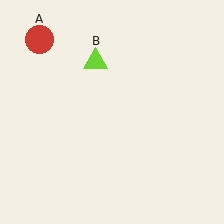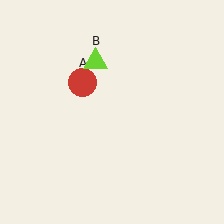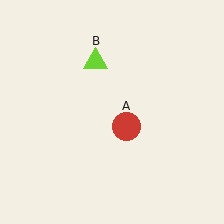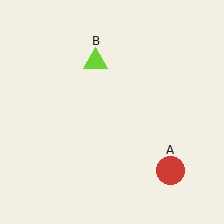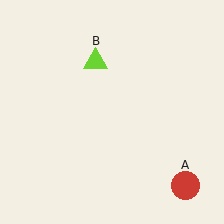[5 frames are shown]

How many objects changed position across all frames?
1 object changed position: red circle (object A).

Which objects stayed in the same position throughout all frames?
Lime triangle (object B) remained stationary.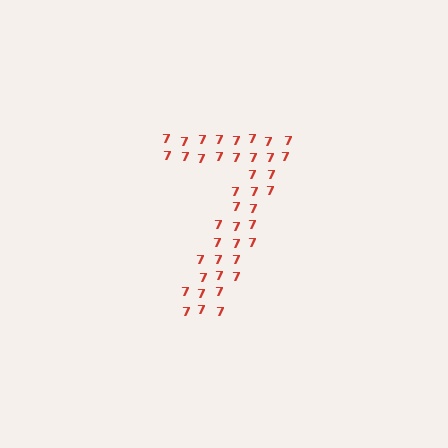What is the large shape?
The large shape is the digit 7.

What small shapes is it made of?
It is made of small digit 7's.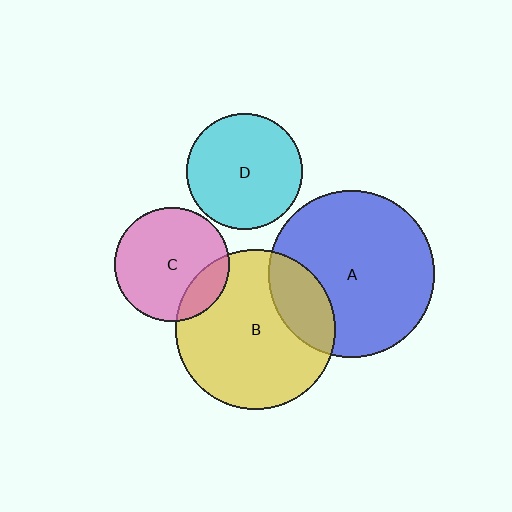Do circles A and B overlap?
Yes.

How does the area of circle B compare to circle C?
Approximately 1.9 times.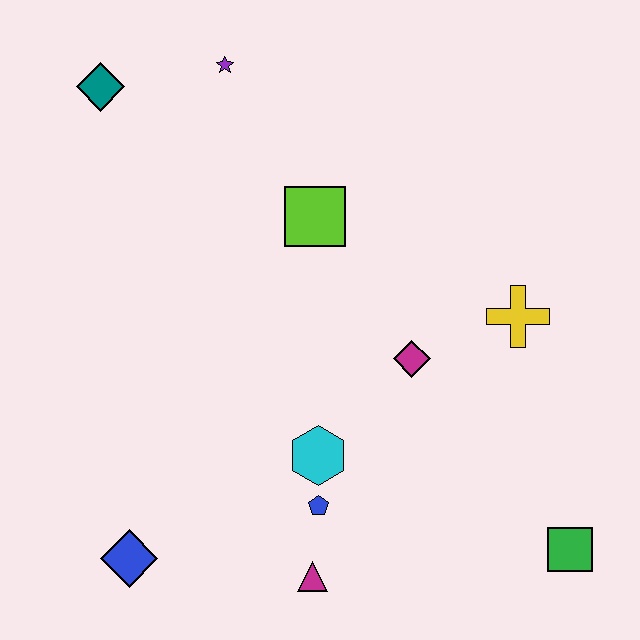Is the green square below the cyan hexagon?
Yes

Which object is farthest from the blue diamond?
The purple star is farthest from the blue diamond.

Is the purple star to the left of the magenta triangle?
Yes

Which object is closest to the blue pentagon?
The cyan hexagon is closest to the blue pentagon.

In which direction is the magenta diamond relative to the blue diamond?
The magenta diamond is to the right of the blue diamond.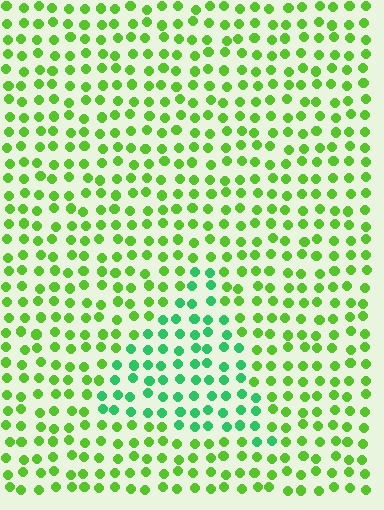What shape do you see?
I see a triangle.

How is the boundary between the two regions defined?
The boundary is defined purely by a slight shift in hue (about 39 degrees). Spacing, size, and orientation are identical on both sides.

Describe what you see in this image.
The image is filled with small lime elements in a uniform arrangement. A triangle-shaped region is visible where the elements are tinted to a slightly different hue, forming a subtle color boundary.